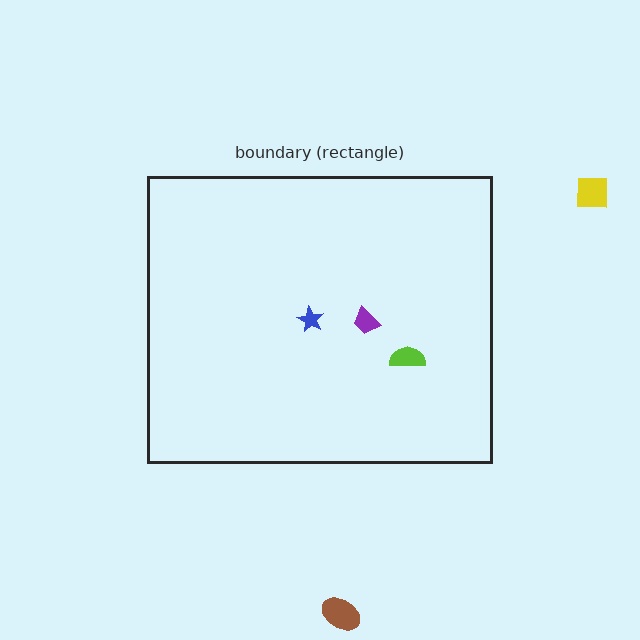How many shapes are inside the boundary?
3 inside, 2 outside.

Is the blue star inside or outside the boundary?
Inside.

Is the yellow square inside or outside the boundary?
Outside.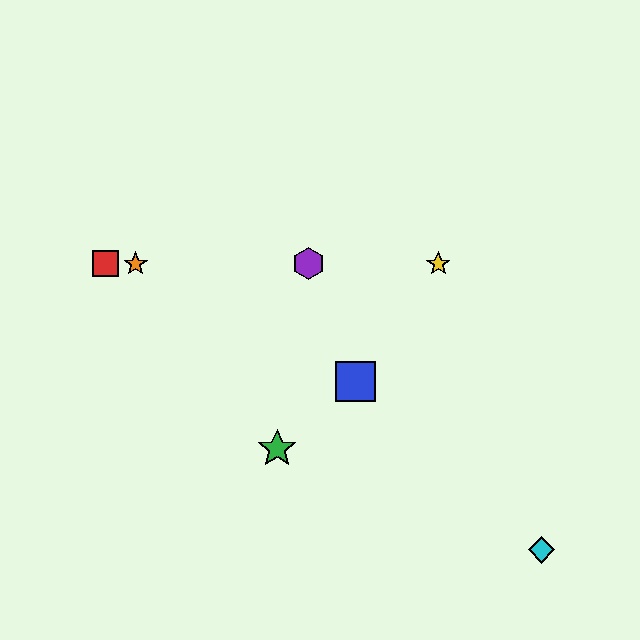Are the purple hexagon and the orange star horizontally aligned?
Yes, both are at y≈264.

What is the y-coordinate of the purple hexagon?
The purple hexagon is at y≈264.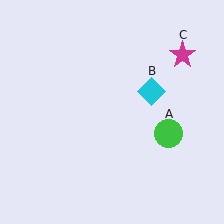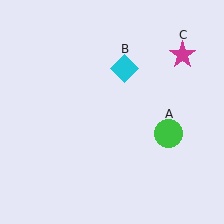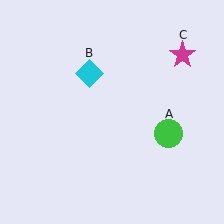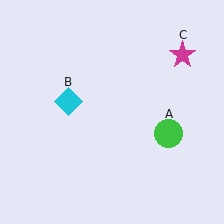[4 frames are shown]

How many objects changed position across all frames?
1 object changed position: cyan diamond (object B).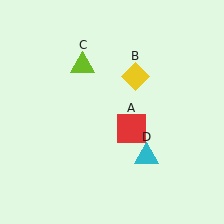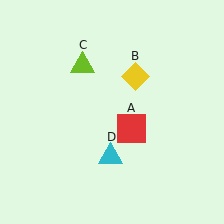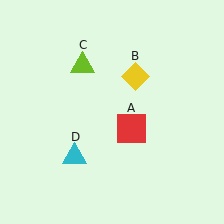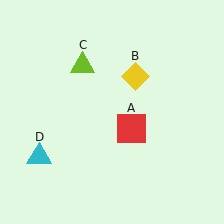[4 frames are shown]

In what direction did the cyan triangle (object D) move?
The cyan triangle (object D) moved left.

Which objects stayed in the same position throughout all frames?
Red square (object A) and yellow diamond (object B) and lime triangle (object C) remained stationary.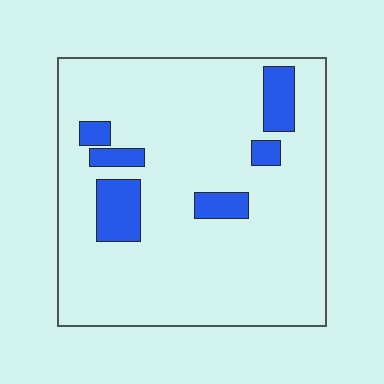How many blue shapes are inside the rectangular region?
6.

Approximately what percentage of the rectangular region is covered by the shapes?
Approximately 10%.